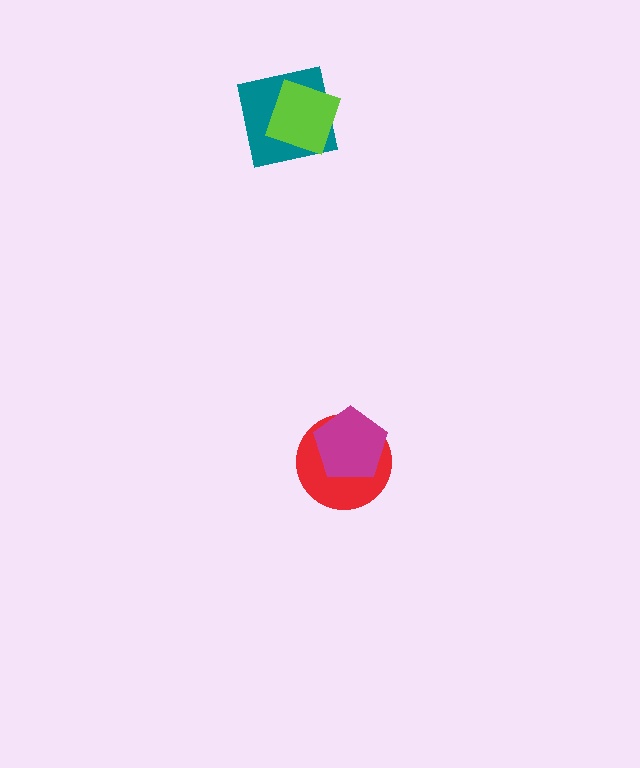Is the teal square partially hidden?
Yes, it is partially covered by another shape.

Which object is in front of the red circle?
The magenta pentagon is in front of the red circle.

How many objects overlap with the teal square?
1 object overlaps with the teal square.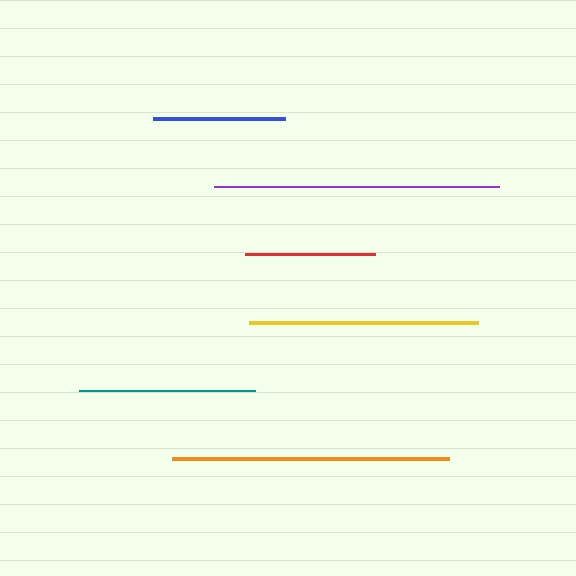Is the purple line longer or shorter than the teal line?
The purple line is longer than the teal line.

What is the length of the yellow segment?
The yellow segment is approximately 229 pixels long.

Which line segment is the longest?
The purple line is the longest at approximately 285 pixels.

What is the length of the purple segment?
The purple segment is approximately 285 pixels long.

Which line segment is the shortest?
The red line is the shortest at approximately 129 pixels.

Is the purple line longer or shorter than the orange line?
The purple line is longer than the orange line.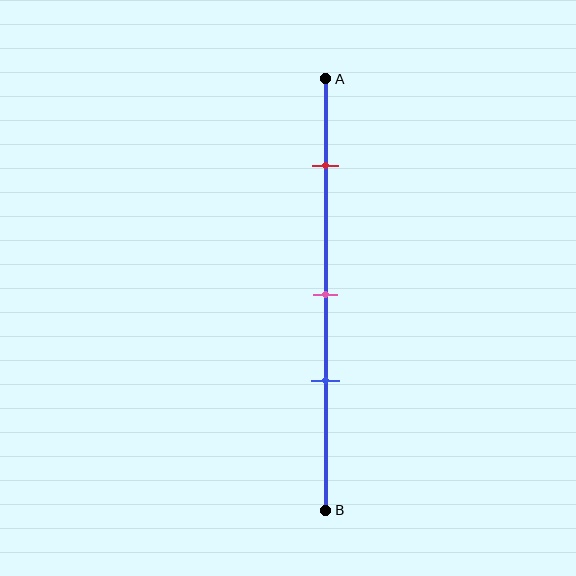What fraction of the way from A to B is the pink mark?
The pink mark is approximately 50% (0.5) of the way from A to B.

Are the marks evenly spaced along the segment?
No, the marks are not evenly spaced.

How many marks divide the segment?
There are 3 marks dividing the segment.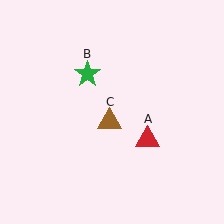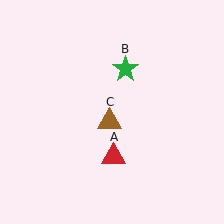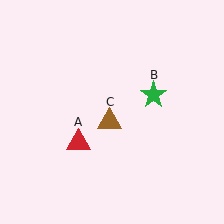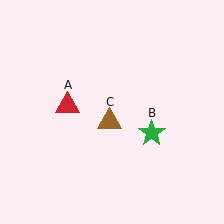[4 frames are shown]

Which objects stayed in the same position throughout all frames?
Brown triangle (object C) remained stationary.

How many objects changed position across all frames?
2 objects changed position: red triangle (object A), green star (object B).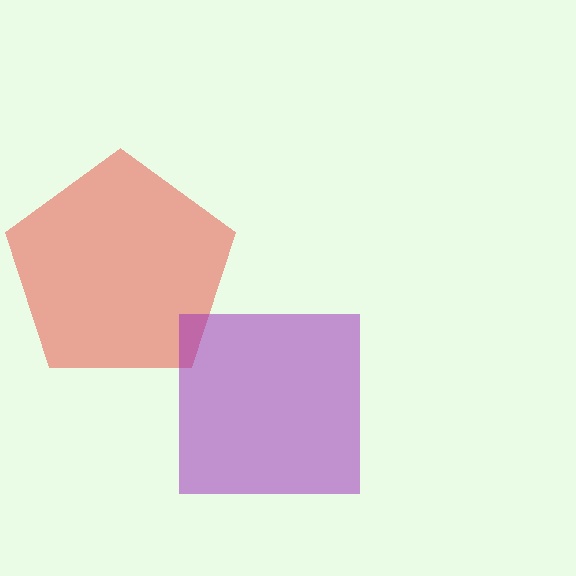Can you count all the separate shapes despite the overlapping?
Yes, there are 2 separate shapes.